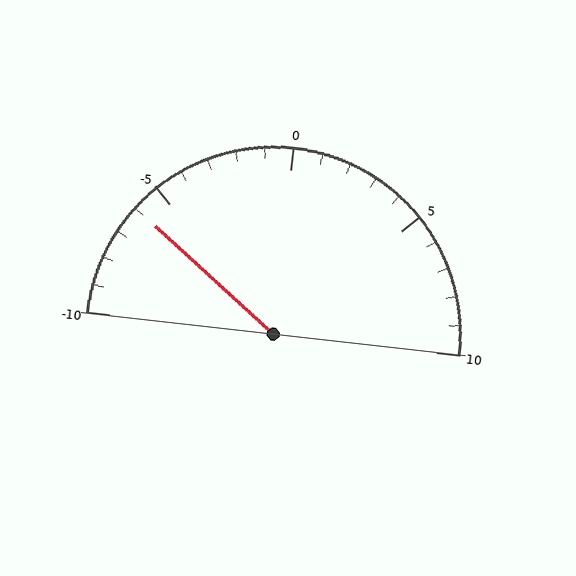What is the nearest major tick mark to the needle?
The nearest major tick mark is -5.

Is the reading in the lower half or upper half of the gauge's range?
The reading is in the lower half of the range (-10 to 10).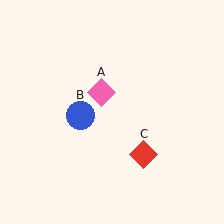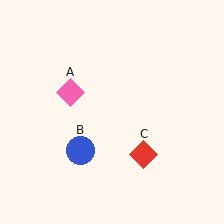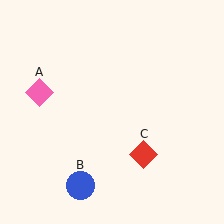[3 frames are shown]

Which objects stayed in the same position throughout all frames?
Red diamond (object C) remained stationary.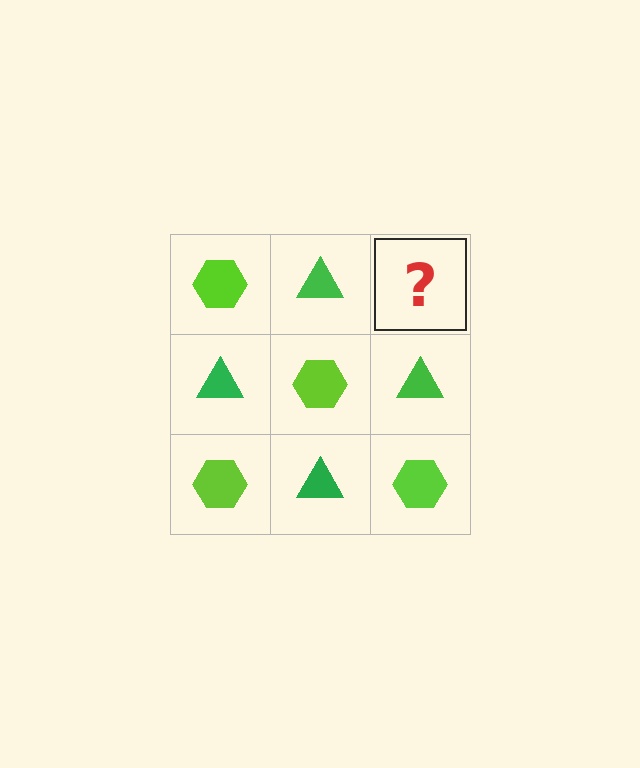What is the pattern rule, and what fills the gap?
The rule is that it alternates lime hexagon and green triangle in a checkerboard pattern. The gap should be filled with a lime hexagon.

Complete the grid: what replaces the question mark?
The question mark should be replaced with a lime hexagon.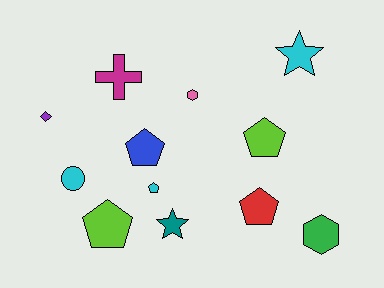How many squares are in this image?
There are no squares.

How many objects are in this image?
There are 12 objects.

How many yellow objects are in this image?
There are no yellow objects.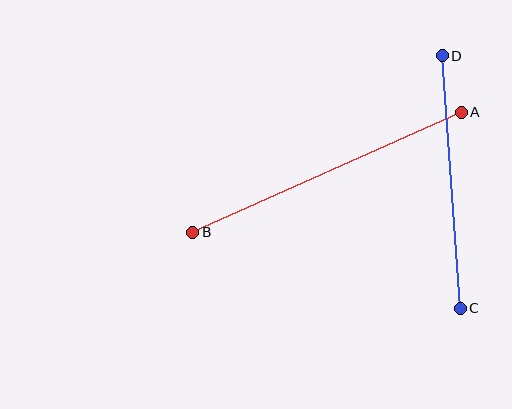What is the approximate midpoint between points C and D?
The midpoint is at approximately (451, 182) pixels.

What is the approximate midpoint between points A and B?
The midpoint is at approximately (327, 172) pixels.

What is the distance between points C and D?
The distance is approximately 253 pixels.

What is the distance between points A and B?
The distance is approximately 295 pixels.